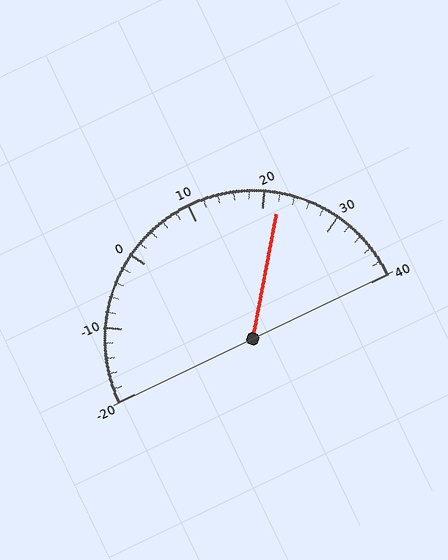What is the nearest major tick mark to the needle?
The nearest major tick mark is 20.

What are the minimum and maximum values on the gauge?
The gauge ranges from -20 to 40.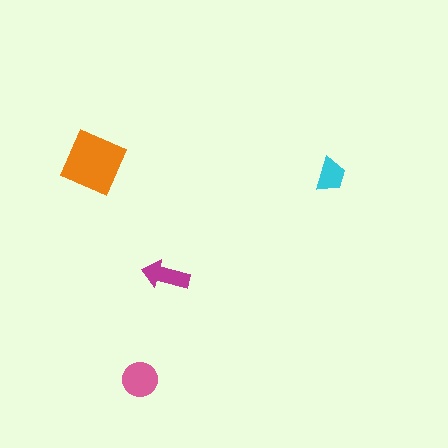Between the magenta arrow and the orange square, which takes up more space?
The orange square.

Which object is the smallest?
The cyan trapezoid.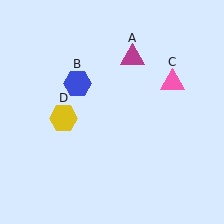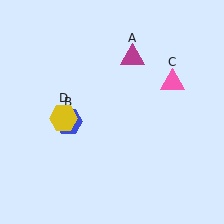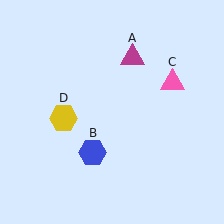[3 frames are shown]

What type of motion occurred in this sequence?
The blue hexagon (object B) rotated counterclockwise around the center of the scene.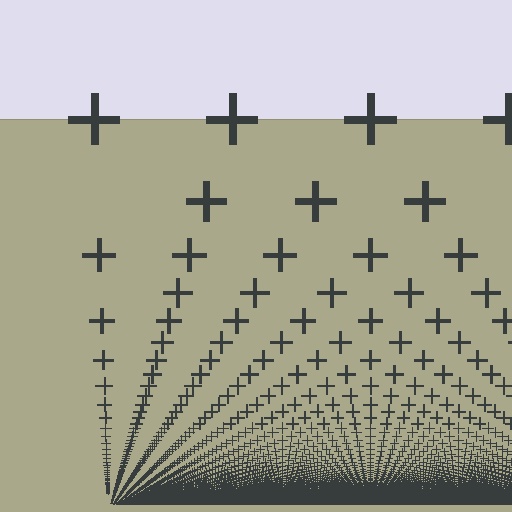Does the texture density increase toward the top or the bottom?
Density increases toward the bottom.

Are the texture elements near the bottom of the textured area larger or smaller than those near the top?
Smaller. The gradient is inverted — elements near the bottom are smaller and denser.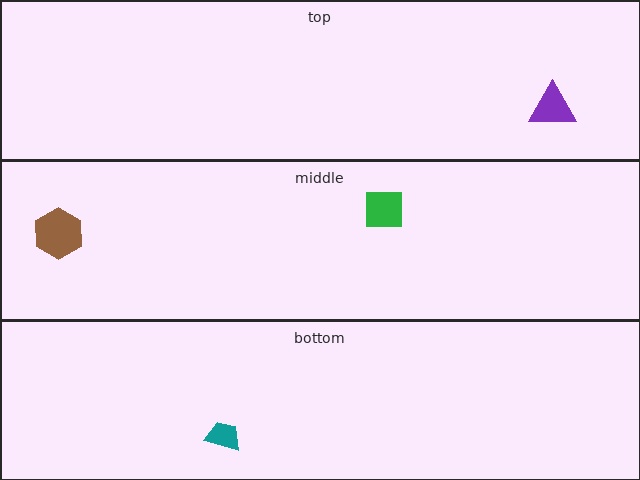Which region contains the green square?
The middle region.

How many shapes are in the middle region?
2.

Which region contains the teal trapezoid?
The bottom region.